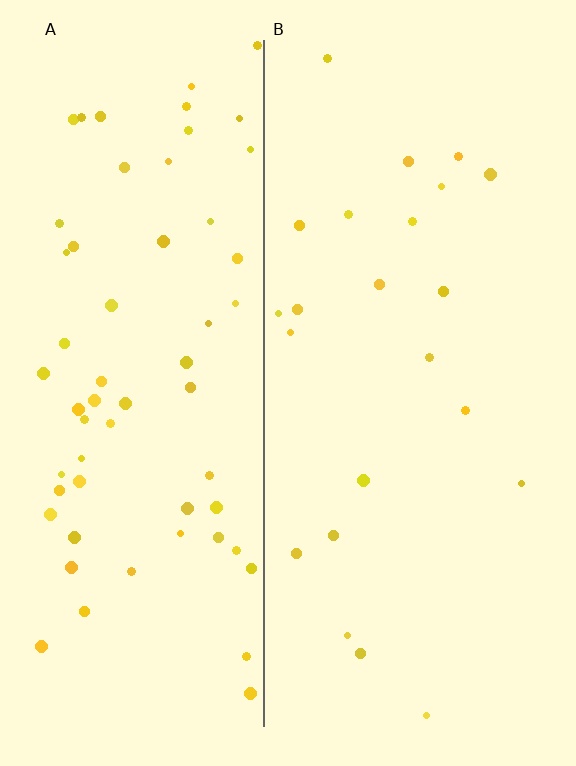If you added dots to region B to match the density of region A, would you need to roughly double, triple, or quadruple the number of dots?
Approximately triple.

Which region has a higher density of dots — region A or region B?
A (the left).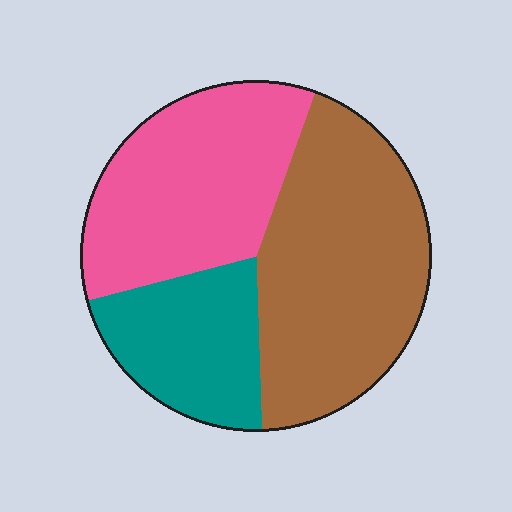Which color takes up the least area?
Teal, at roughly 20%.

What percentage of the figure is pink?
Pink takes up about one third (1/3) of the figure.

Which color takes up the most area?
Brown, at roughly 45%.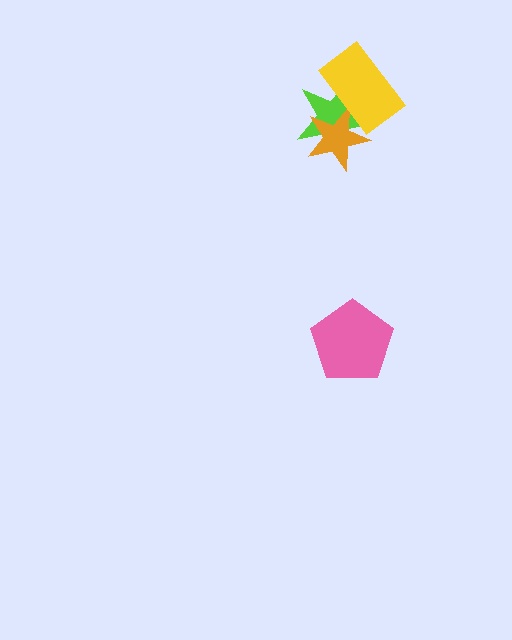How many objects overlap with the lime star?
2 objects overlap with the lime star.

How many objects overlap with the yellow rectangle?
2 objects overlap with the yellow rectangle.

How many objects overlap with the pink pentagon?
0 objects overlap with the pink pentagon.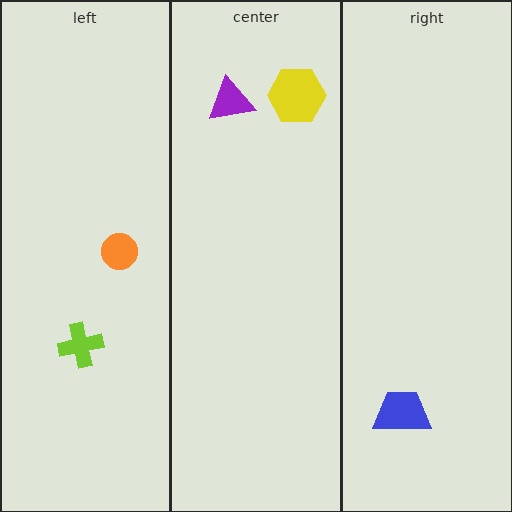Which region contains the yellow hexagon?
The center region.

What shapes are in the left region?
The orange circle, the lime cross.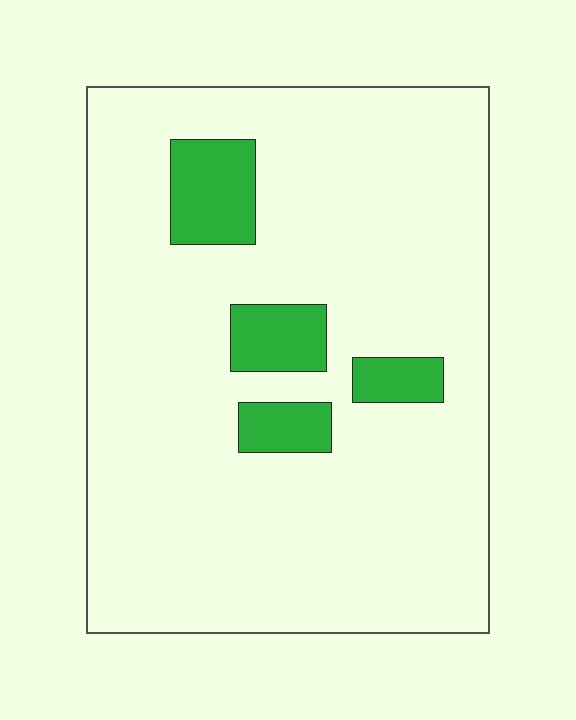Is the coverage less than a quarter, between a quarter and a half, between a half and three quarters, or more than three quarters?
Less than a quarter.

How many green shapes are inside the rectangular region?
4.